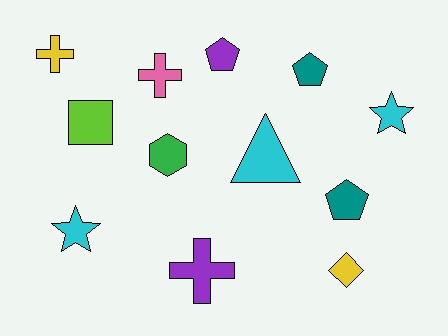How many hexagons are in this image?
There is 1 hexagon.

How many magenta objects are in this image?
There are no magenta objects.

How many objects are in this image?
There are 12 objects.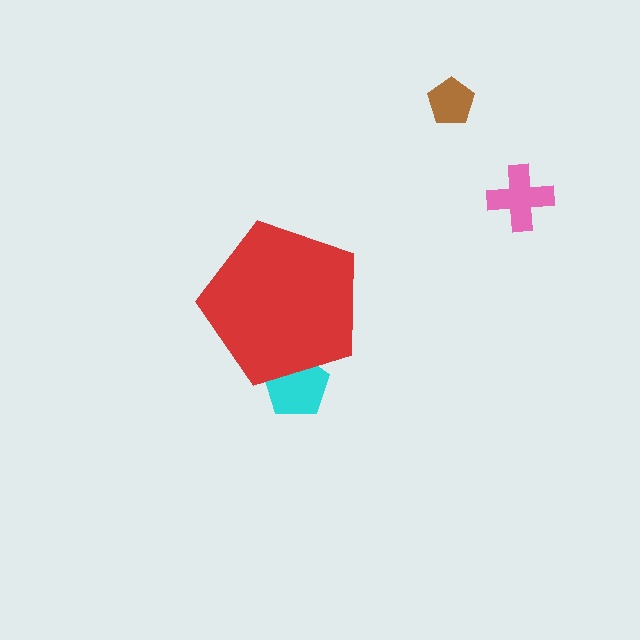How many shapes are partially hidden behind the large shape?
1 shape is partially hidden.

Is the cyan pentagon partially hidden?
Yes, the cyan pentagon is partially hidden behind the red pentagon.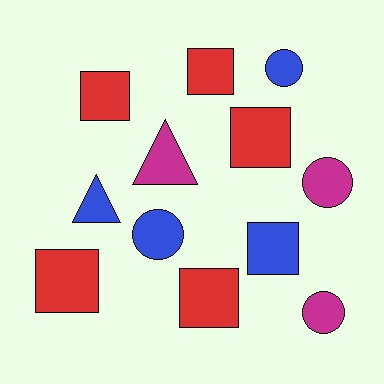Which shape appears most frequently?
Square, with 6 objects.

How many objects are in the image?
There are 12 objects.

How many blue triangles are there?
There is 1 blue triangle.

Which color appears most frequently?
Red, with 5 objects.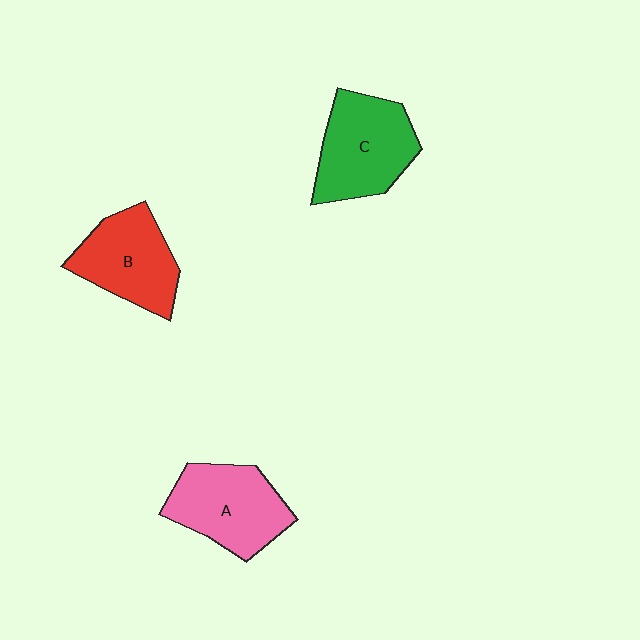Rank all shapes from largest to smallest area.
From largest to smallest: C (green), A (pink), B (red).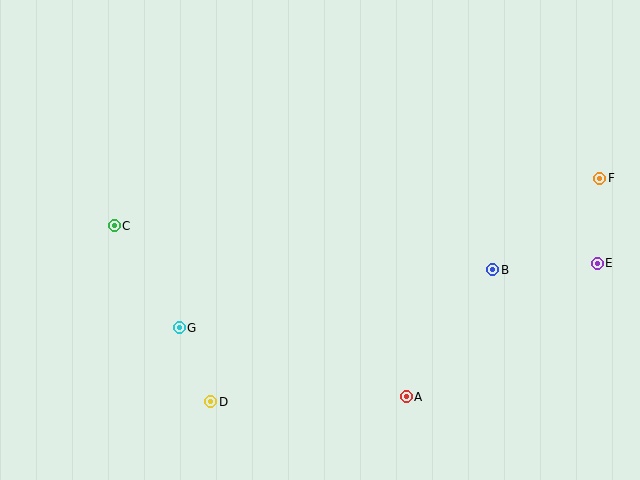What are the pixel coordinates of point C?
Point C is at (114, 226).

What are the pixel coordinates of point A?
Point A is at (406, 397).